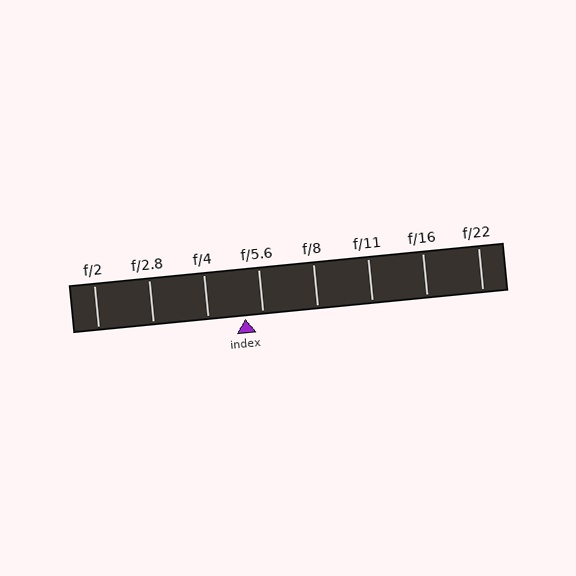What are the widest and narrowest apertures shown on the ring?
The widest aperture shown is f/2 and the narrowest is f/22.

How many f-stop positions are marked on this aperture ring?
There are 8 f-stop positions marked.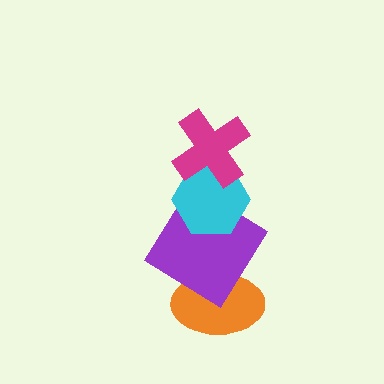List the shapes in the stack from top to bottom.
From top to bottom: the magenta cross, the cyan hexagon, the purple diamond, the orange ellipse.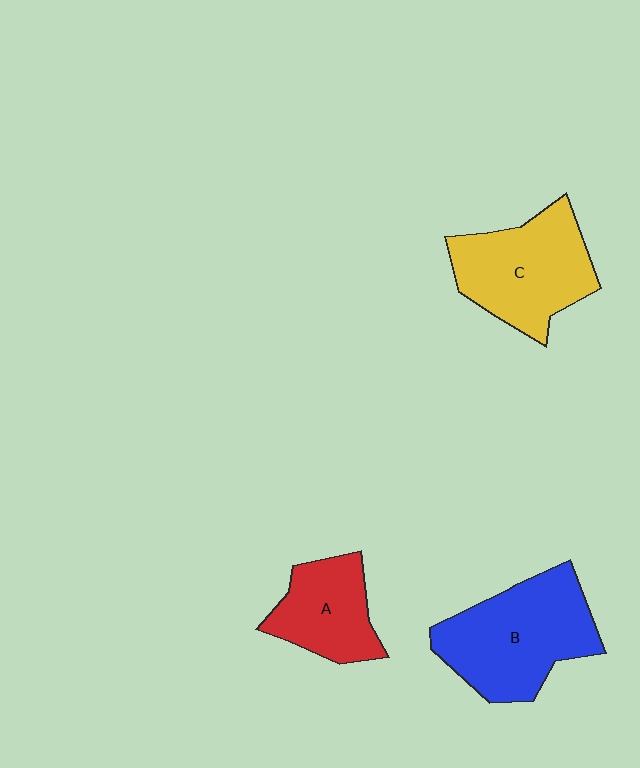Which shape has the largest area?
Shape B (blue).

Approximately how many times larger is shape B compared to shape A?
Approximately 1.6 times.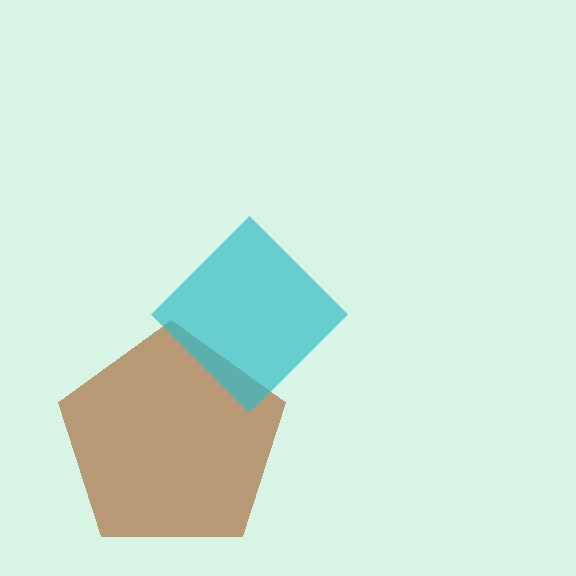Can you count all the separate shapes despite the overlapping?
Yes, there are 2 separate shapes.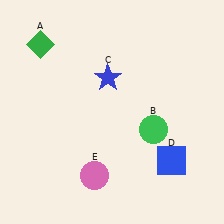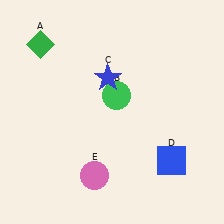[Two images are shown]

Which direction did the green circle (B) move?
The green circle (B) moved left.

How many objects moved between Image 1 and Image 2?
1 object moved between the two images.